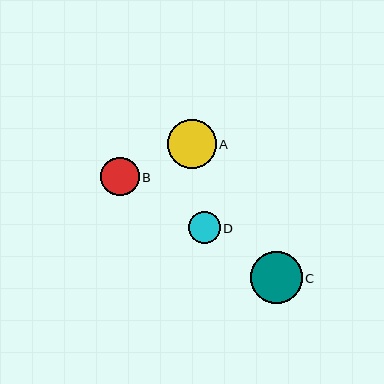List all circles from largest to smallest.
From largest to smallest: C, A, B, D.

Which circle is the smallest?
Circle D is the smallest with a size of approximately 32 pixels.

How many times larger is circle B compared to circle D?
Circle B is approximately 1.2 times the size of circle D.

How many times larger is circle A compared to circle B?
Circle A is approximately 1.3 times the size of circle B.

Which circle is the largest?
Circle C is the largest with a size of approximately 51 pixels.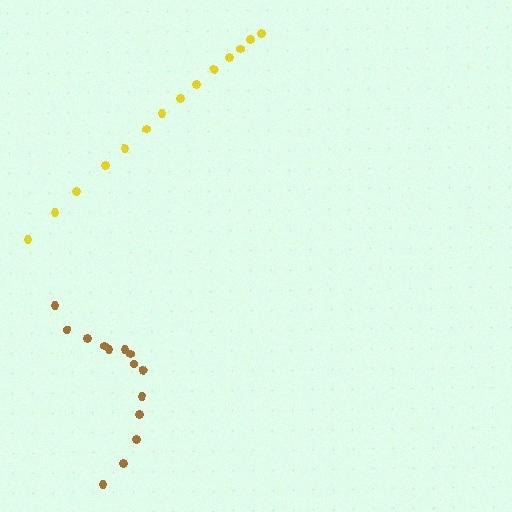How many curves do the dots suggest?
There are 2 distinct paths.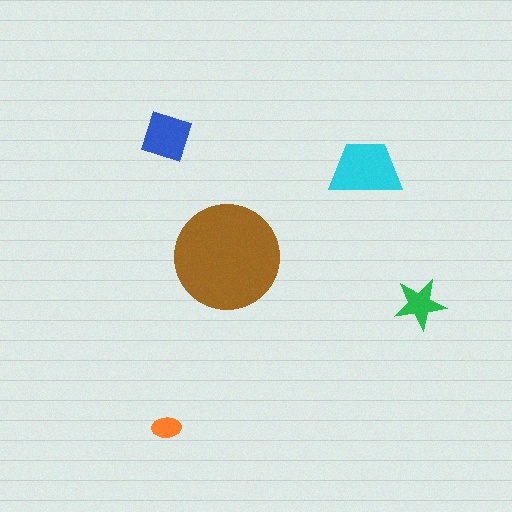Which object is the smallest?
The orange ellipse.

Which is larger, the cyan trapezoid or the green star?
The cyan trapezoid.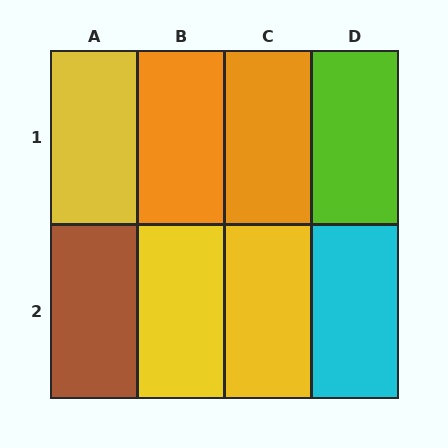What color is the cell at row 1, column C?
Orange.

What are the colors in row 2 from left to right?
Brown, yellow, yellow, cyan.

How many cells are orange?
2 cells are orange.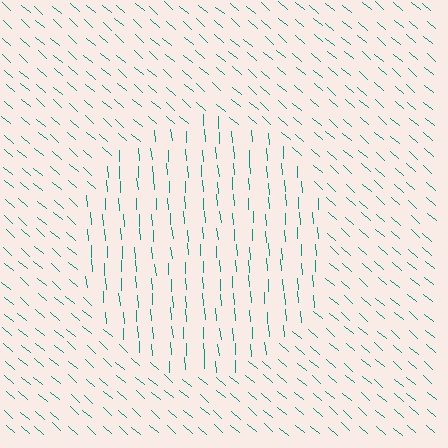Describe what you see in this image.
The image is filled with small teal line segments. A circle region in the image has lines oriented differently from the surrounding lines, creating a visible texture boundary.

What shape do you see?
I see a circle.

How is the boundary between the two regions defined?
The boundary is defined purely by a change in line orientation (approximately 45 degrees difference). All lines are the same color and thickness.